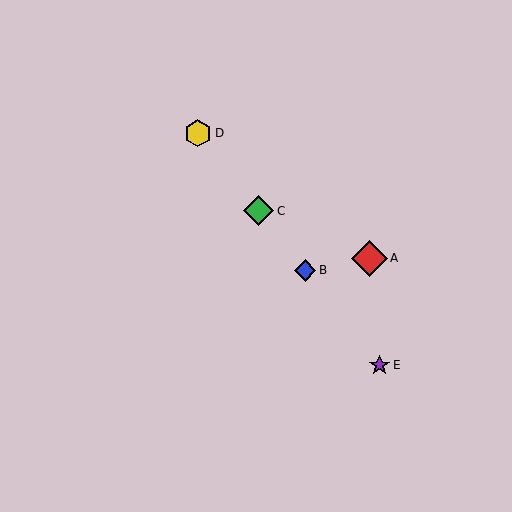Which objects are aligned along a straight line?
Objects B, C, D, E are aligned along a straight line.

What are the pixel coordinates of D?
Object D is at (198, 133).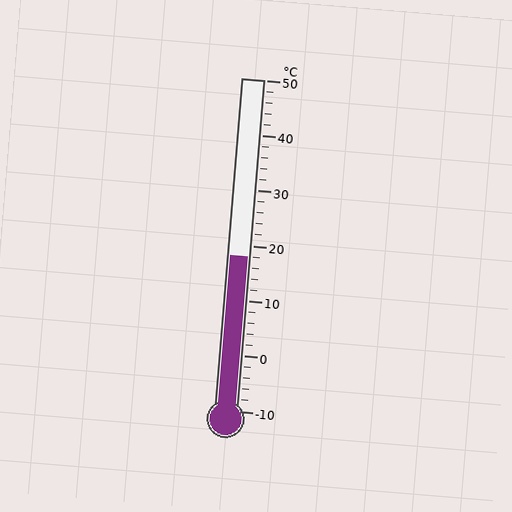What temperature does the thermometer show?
The thermometer shows approximately 18°C.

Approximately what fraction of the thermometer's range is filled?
The thermometer is filled to approximately 45% of its range.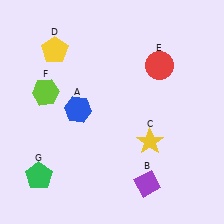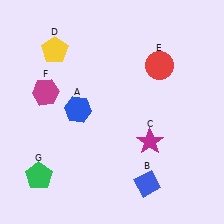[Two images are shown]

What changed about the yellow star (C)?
In Image 1, C is yellow. In Image 2, it changed to magenta.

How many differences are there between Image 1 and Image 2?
There are 3 differences between the two images.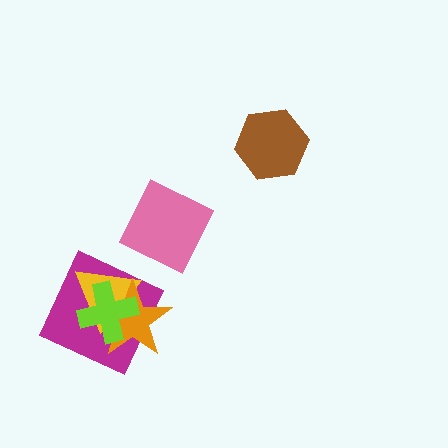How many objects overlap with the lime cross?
3 objects overlap with the lime cross.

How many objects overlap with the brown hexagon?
0 objects overlap with the brown hexagon.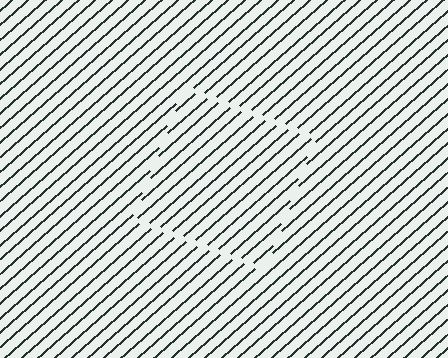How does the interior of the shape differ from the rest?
The interior of the shape contains the same grating, shifted by half a period — the contour is defined by the phase discontinuity where line-ends from the inner and outer gratings abut.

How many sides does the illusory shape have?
4 sides — the line-ends trace a square.